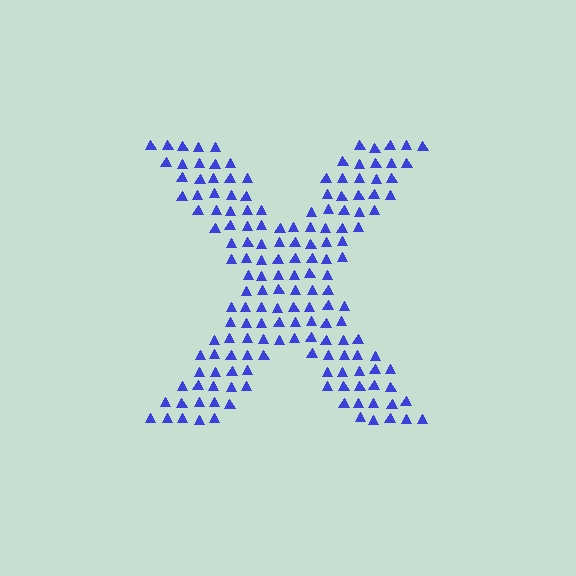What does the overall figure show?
The overall figure shows the letter X.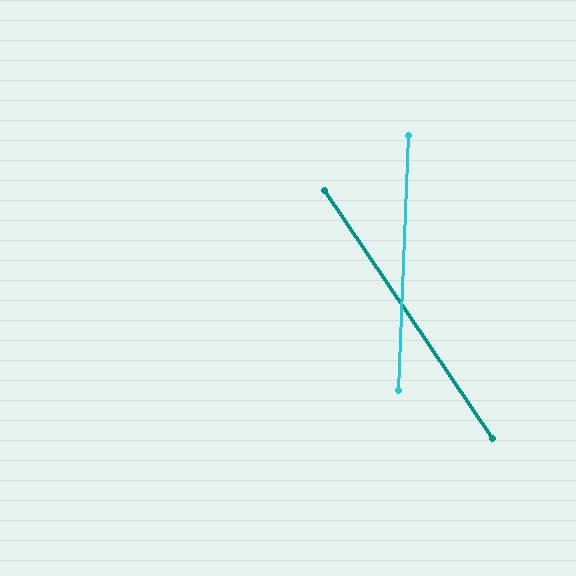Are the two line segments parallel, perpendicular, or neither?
Neither parallel nor perpendicular — they differ by about 37°.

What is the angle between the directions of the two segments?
Approximately 37 degrees.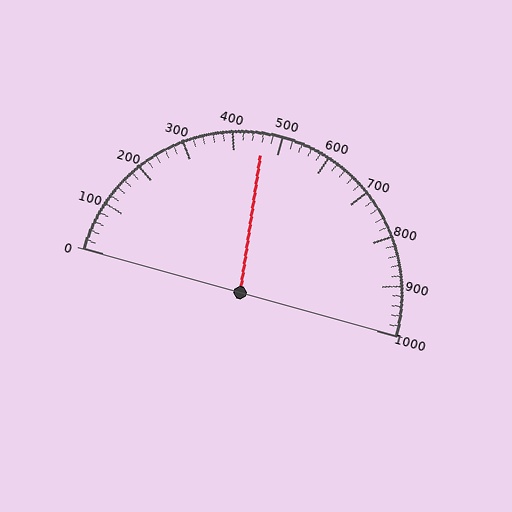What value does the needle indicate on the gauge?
The needle indicates approximately 460.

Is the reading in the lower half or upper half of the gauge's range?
The reading is in the lower half of the range (0 to 1000).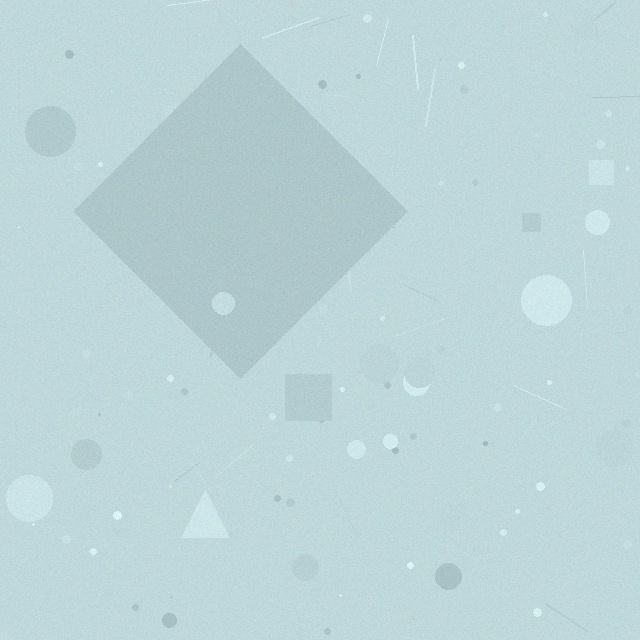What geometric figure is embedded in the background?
A diamond is embedded in the background.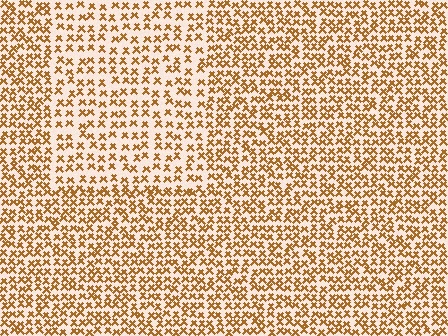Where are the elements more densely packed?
The elements are more densely packed outside the rectangle boundary.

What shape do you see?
I see a rectangle.